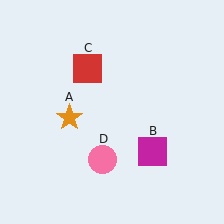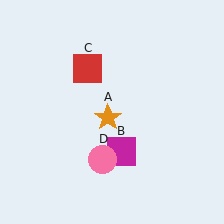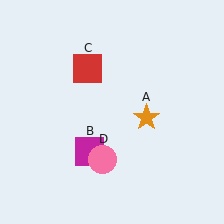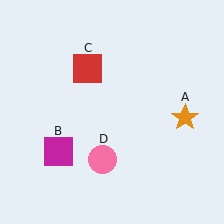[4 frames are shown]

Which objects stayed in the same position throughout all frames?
Red square (object C) and pink circle (object D) remained stationary.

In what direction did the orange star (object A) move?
The orange star (object A) moved right.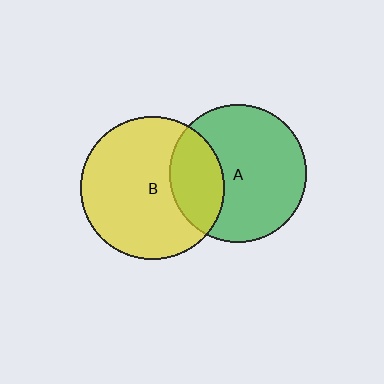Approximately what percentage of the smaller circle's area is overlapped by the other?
Approximately 30%.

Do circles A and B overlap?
Yes.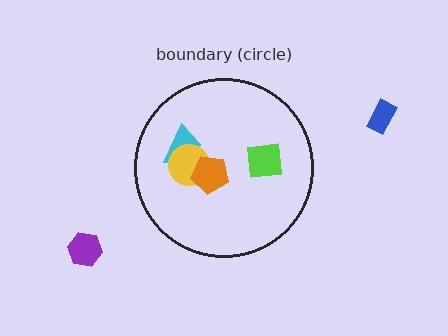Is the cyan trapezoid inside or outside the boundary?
Inside.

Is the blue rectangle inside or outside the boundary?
Outside.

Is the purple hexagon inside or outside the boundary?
Outside.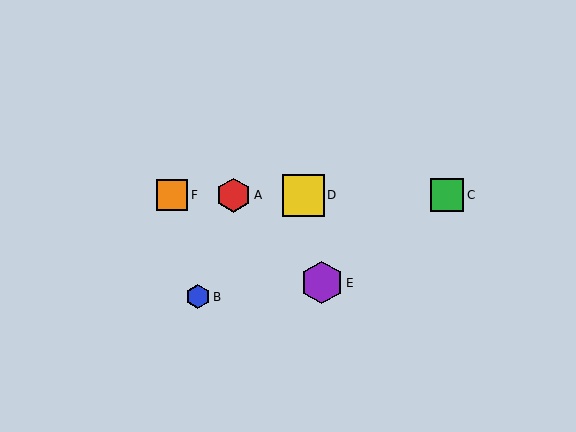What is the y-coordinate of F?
Object F is at y≈195.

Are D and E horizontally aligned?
No, D is at y≈195 and E is at y≈283.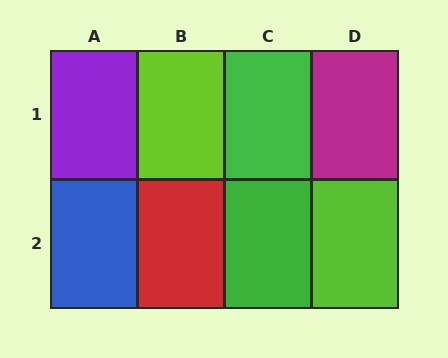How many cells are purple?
1 cell is purple.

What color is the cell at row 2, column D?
Lime.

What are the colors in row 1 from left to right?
Purple, lime, green, magenta.